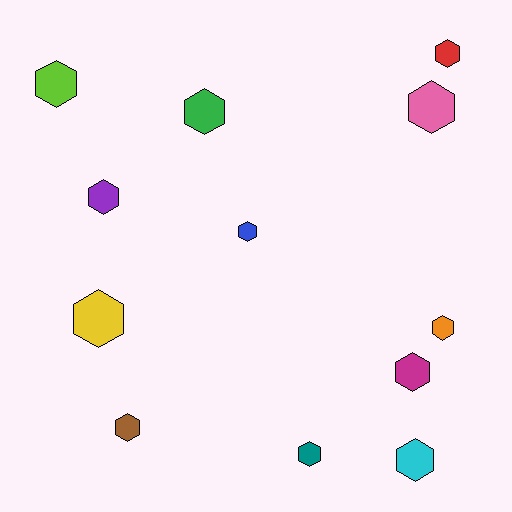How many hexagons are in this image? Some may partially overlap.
There are 12 hexagons.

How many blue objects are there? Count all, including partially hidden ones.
There is 1 blue object.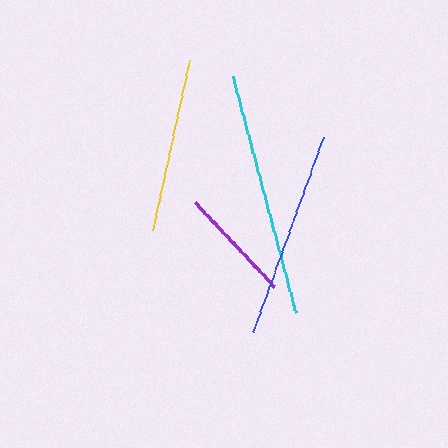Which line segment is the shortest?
The purple line is the shortest at approximately 116 pixels.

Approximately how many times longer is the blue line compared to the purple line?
The blue line is approximately 1.8 times the length of the purple line.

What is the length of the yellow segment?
The yellow segment is approximately 173 pixels long.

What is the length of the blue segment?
The blue segment is approximately 207 pixels long.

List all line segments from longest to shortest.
From longest to shortest: cyan, blue, yellow, purple.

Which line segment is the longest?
The cyan line is the longest at approximately 244 pixels.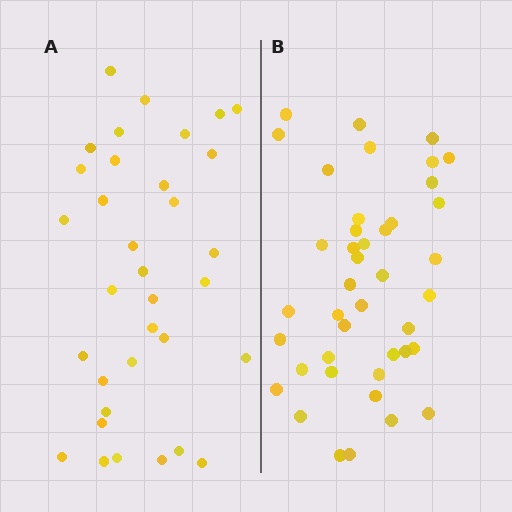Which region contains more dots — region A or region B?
Region B (the right region) has more dots.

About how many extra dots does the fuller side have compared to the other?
Region B has roughly 8 or so more dots than region A.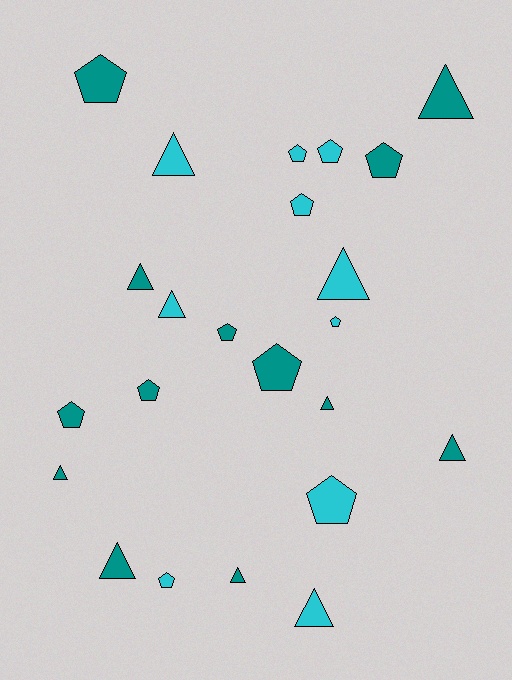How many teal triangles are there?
There are 7 teal triangles.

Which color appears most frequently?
Teal, with 13 objects.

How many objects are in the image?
There are 23 objects.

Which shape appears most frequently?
Pentagon, with 12 objects.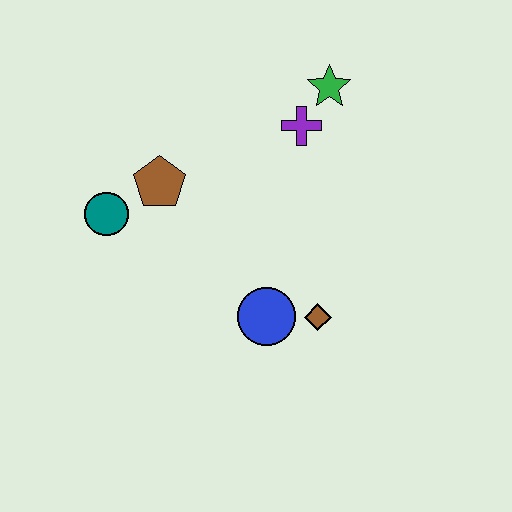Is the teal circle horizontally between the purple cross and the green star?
No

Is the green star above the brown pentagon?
Yes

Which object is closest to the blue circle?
The brown diamond is closest to the blue circle.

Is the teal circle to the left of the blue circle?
Yes